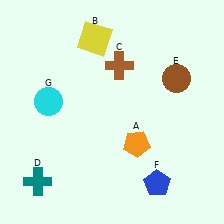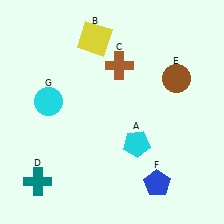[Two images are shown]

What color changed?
The pentagon (A) changed from orange in Image 1 to cyan in Image 2.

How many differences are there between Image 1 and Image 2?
There is 1 difference between the two images.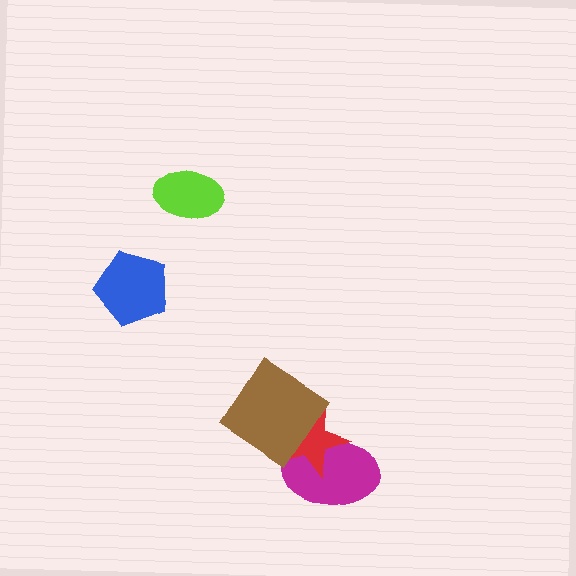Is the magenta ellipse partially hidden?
Yes, it is partially covered by another shape.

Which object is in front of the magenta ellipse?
The red star is in front of the magenta ellipse.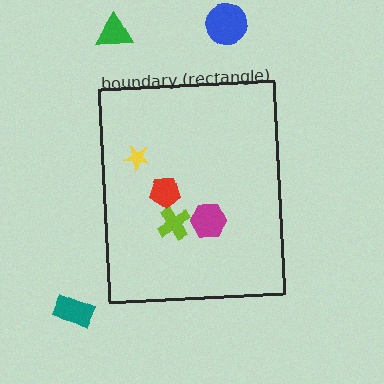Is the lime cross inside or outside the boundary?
Inside.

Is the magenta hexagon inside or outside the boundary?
Inside.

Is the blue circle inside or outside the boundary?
Outside.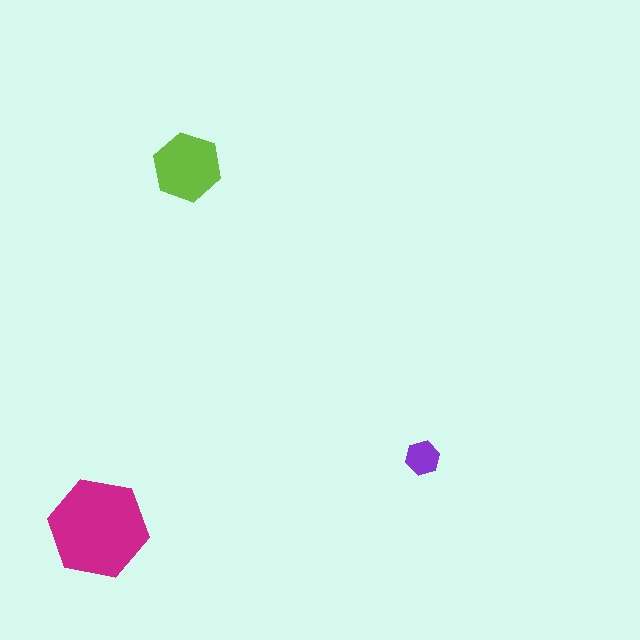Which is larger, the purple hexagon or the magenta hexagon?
The magenta one.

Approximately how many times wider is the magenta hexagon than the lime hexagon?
About 1.5 times wider.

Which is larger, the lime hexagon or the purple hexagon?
The lime one.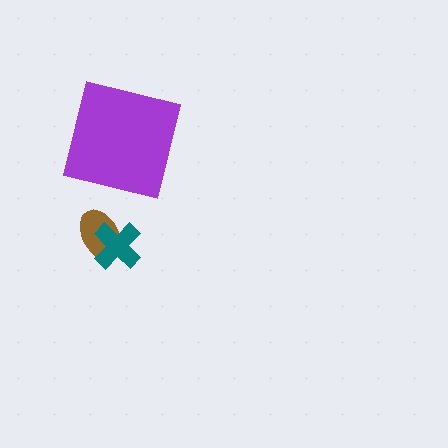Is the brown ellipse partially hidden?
Yes, it is partially covered by another shape.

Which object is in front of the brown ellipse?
The teal cross is in front of the brown ellipse.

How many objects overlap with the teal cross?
1 object overlaps with the teal cross.